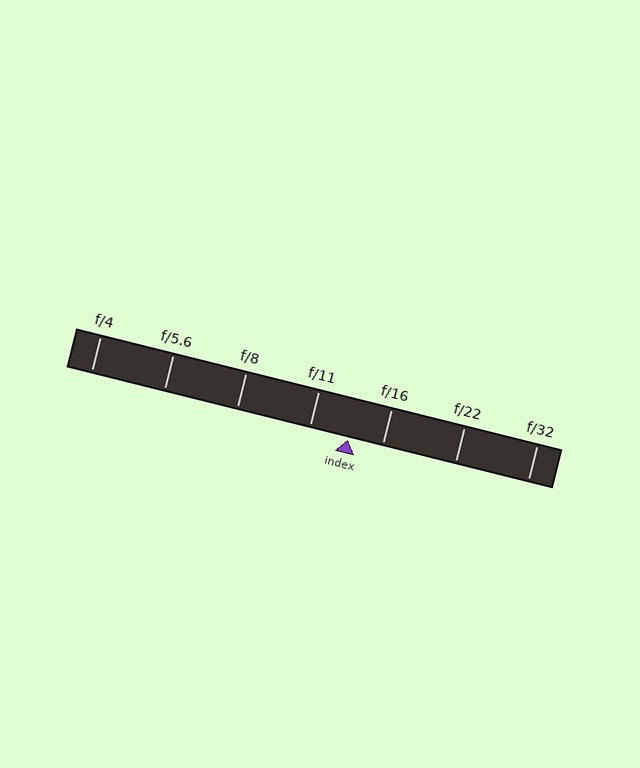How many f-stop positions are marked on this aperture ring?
There are 7 f-stop positions marked.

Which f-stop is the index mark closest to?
The index mark is closest to f/16.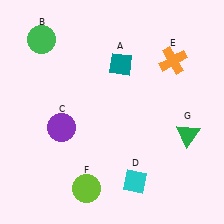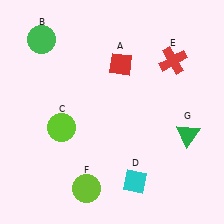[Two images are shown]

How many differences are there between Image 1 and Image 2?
There are 3 differences between the two images.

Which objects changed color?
A changed from teal to red. C changed from purple to lime. E changed from orange to red.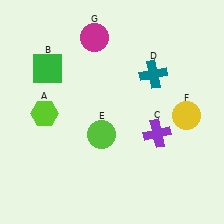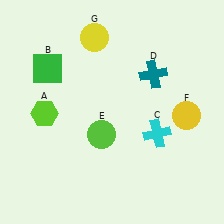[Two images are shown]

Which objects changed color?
C changed from purple to cyan. G changed from magenta to yellow.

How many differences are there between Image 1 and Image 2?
There are 2 differences between the two images.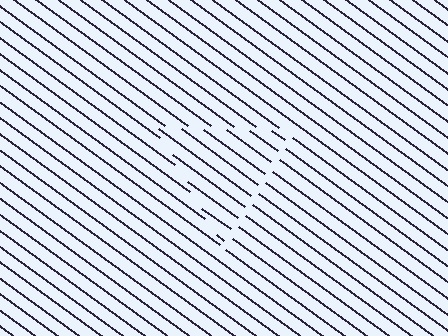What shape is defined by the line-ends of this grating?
An illusory triangle. The interior of the shape contains the same grating, shifted by half a period — the contour is defined by the phase discontinuity where line-ends from the inner and outer gratings abut.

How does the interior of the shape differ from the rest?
The interior of the shape contains the same grating, shifted by half a period — the contour is defined by the phase discontinuity where line-ends from the inner and outer gratings abut.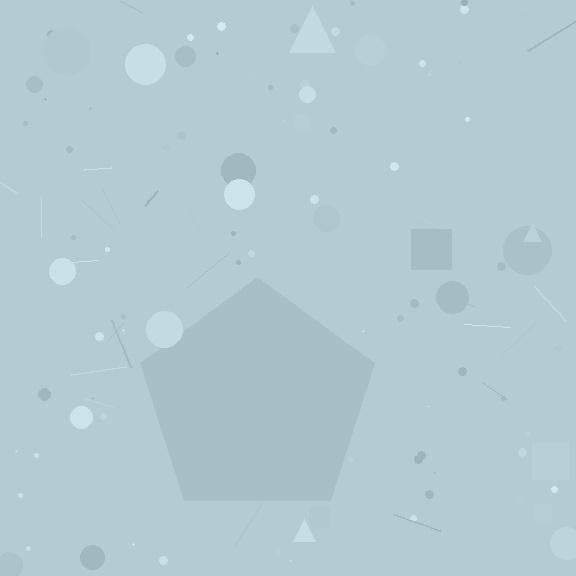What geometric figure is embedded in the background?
A pentagon is embedded in the background.